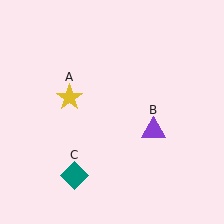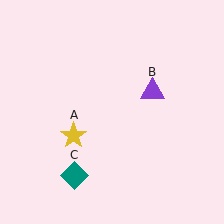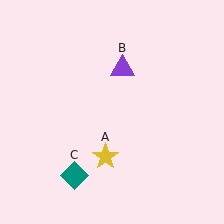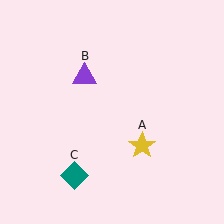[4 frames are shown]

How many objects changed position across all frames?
2 objects changed position: yellow star (object A), purple triangle (object B).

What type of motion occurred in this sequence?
The yellow star (object A), purple triangle (object B) rotated counterclockwise around the center of the scene.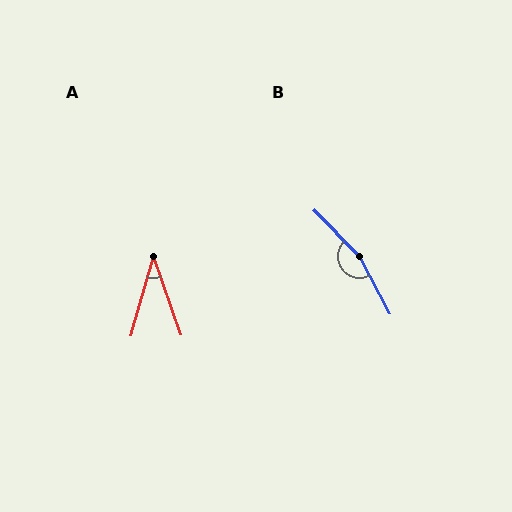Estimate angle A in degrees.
Approximately 35 degrees.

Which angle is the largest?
B, at approximately 164 degrees.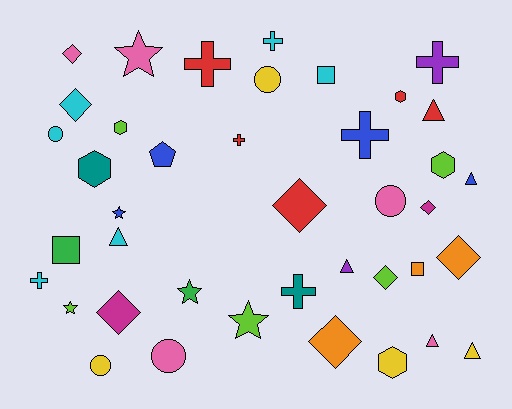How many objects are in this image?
There are 40 objects.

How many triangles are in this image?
There are 6 triangles.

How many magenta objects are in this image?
There are 2 magenta objects.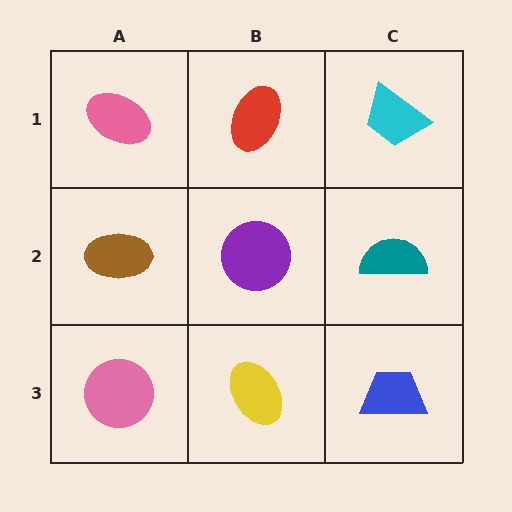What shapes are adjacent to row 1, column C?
A teal semicircle (row 2, column C), a red ellipse (row 1, column B).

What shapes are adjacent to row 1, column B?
A purple circle (row 2, column B), a pink ellipse (row 1, column A), a cyan trapezoid (row 1, column C).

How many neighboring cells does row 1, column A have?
2.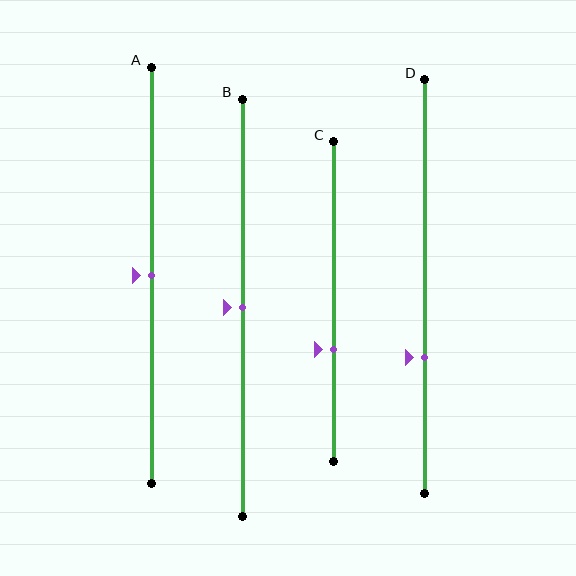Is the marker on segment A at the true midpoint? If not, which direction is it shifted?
Yes, the marker on segment A is at the true midpoint.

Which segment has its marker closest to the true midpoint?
Segment A has its marker closest to the true midpoint.